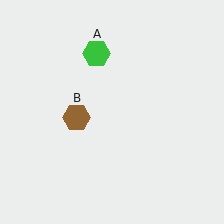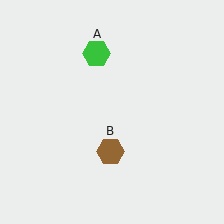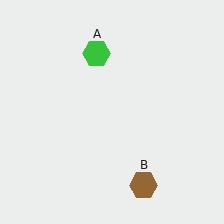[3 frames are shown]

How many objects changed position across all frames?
1 object changed position: brown hexagon (object B).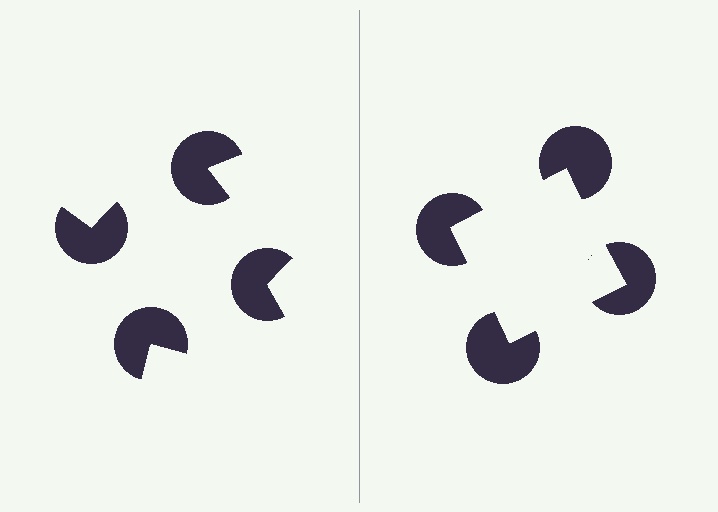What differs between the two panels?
The pac-man discs are positioned identically on both sides; only the wedge orientations differ. On the right they align to a square; on the left they are misaligned.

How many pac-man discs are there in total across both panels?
8 — 4 on each side.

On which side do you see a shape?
An illusory square appears on the right side. On the left side the wedge cuts are rotated, so no coherent shape forms.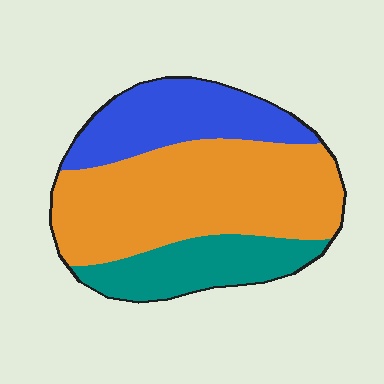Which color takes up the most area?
Orange, at roughly 55%.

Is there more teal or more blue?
Blue.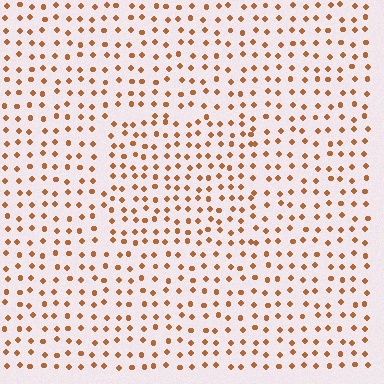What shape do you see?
I see a rectangle.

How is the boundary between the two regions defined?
The boundary is defined by a change in element density (approximately 1.3x ratio). All elements are the same color, size, and shape.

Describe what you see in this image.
The image contains small brown elements arranged at two different densities. A rectangle-shaped region is visible where the elements are more densely packed than the surrounding area.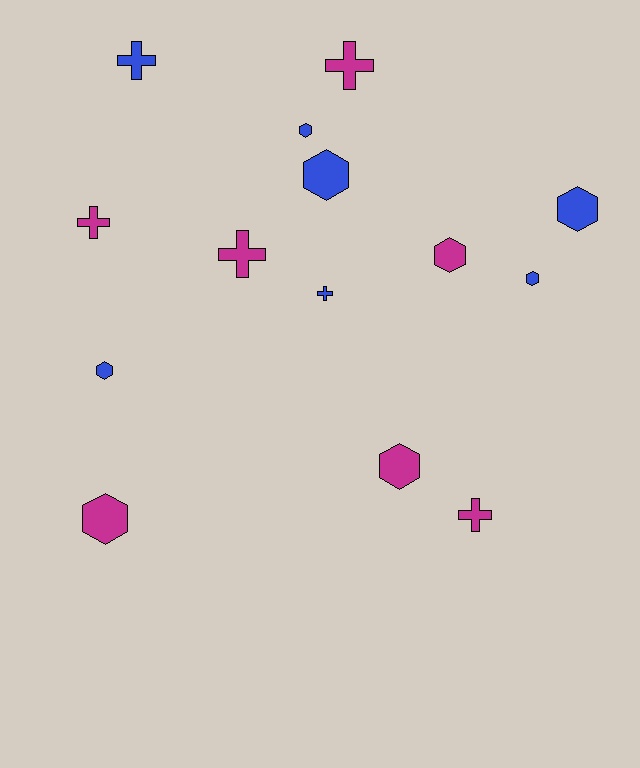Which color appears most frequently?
Blue, with 7 objects.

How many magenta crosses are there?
There are 4 magenta crosses.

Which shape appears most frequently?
Hexagon, with 8 objects.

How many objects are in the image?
There are 14 objects.